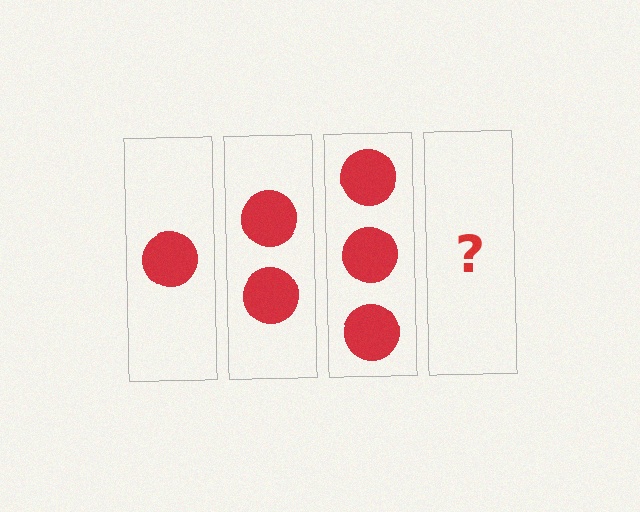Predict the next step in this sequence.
The next step is 4 circles.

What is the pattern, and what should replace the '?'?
The pattern is that each step adds one more circle. The '?' should be 4 circles.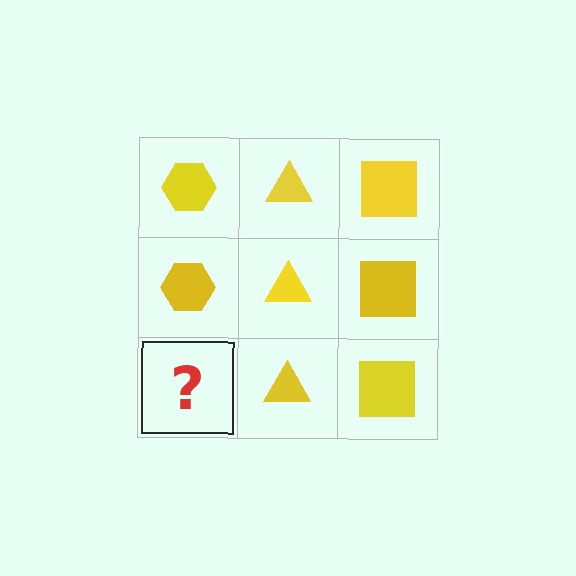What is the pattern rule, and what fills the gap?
The rule is that each column has a consistent shape. The gap should be filled with a yellow hexagon.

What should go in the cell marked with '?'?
The missing cell should contain a yellow hexagon.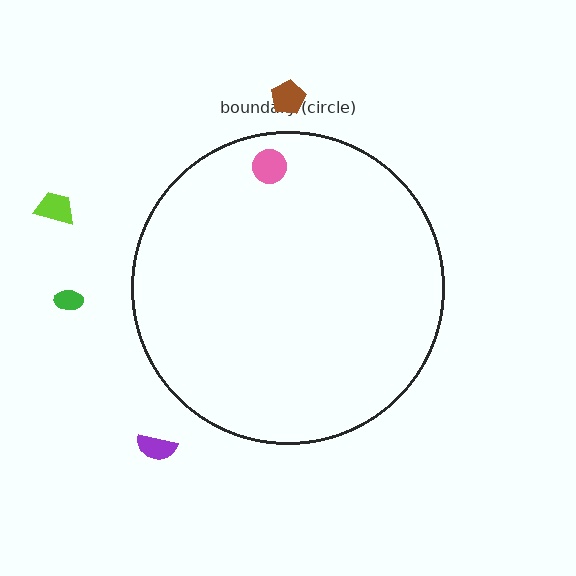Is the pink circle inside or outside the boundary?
Inside.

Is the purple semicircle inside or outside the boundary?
Outside.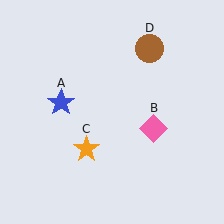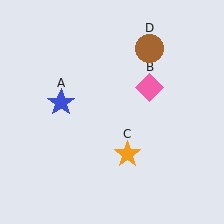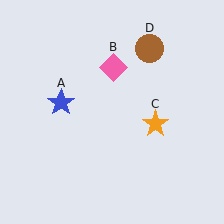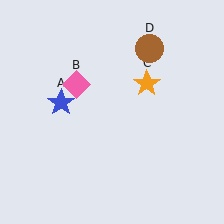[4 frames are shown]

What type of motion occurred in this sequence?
The pink diamond (object B), orange star (object C) rotated counterclockwise around the center of the scene.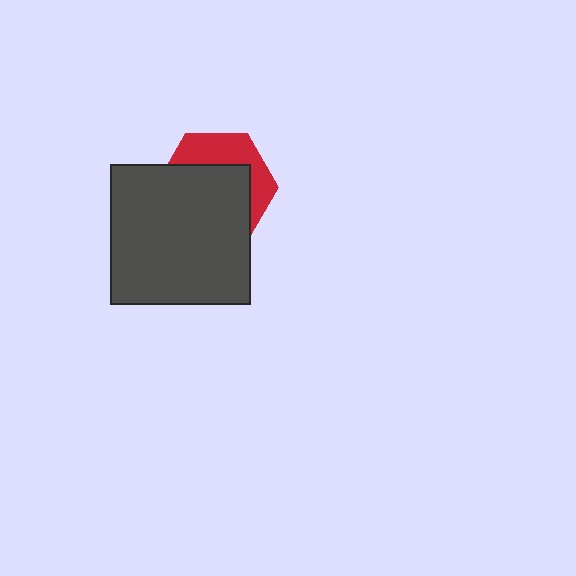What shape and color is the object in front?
The object in front is a dark gray square.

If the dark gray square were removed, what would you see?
You would see the complete red hexagon.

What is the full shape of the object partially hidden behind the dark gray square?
The partially hidden object is a red hexagon.